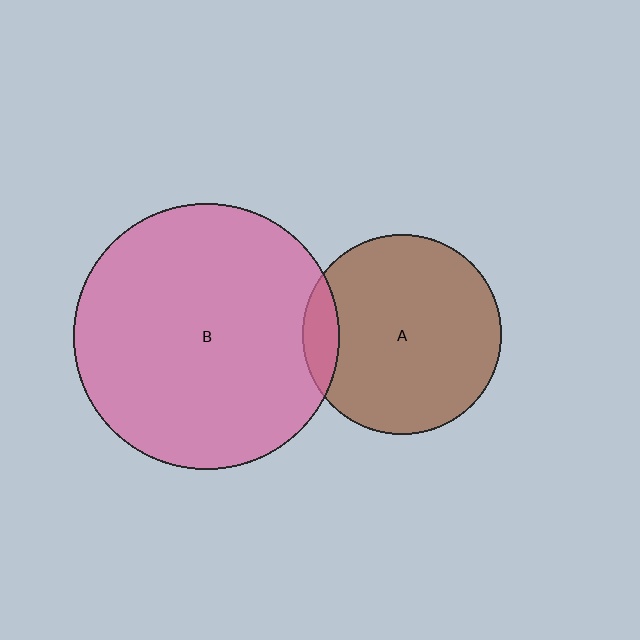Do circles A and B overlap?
Yes.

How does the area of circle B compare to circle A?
Approximately 1.8 times.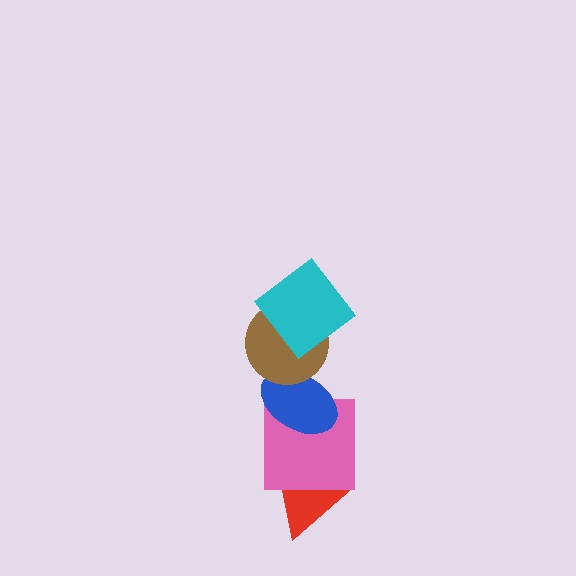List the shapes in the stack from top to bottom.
From top to bottom: the cyan diamond, the brown circle, the blue ellipse, the pink square, the red triangle.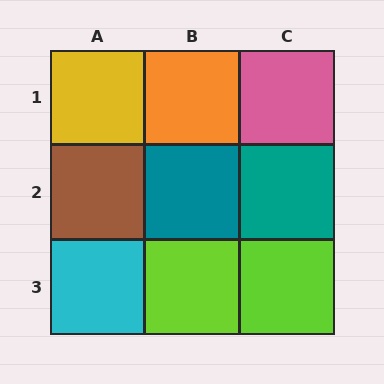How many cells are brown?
1 cell is brown.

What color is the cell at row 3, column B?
Lime.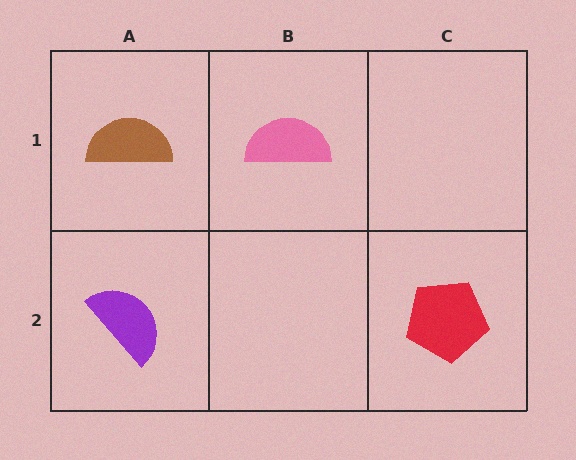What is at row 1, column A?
A brown semicircle.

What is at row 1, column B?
A pink semicircle.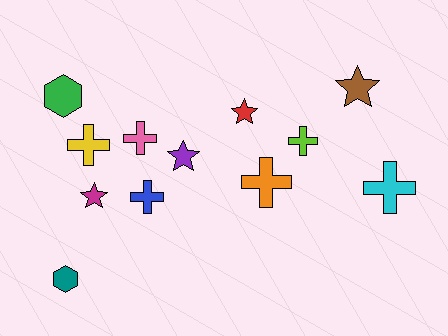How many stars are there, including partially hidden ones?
There are 4 stars.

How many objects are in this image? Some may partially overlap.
There are 12 objects.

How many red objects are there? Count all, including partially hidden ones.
There is 1 red object.